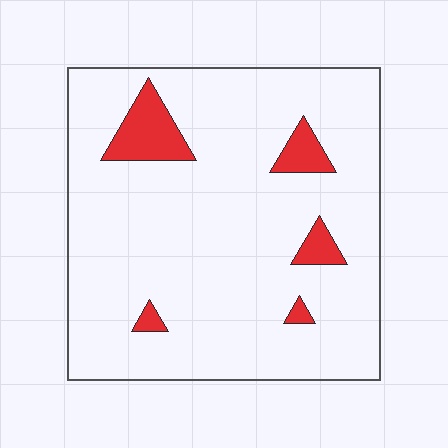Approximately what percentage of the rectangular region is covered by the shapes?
Approximately 10%.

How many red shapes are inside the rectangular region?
5.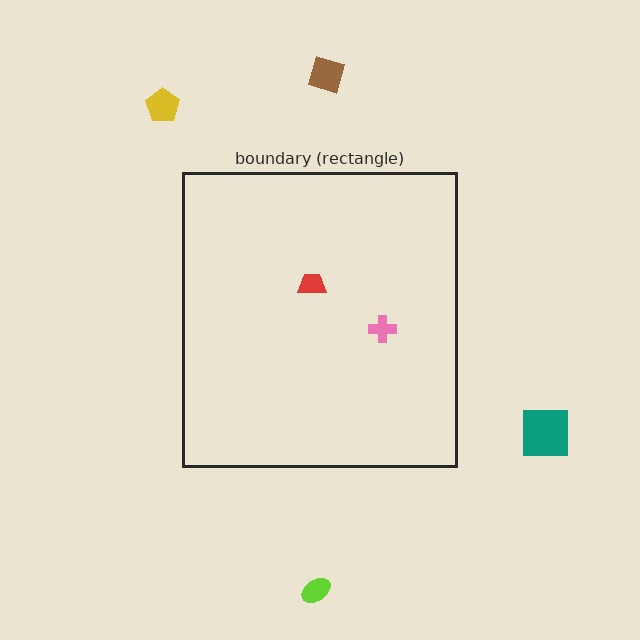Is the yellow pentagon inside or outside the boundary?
Outside.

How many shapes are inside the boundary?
2 inside, 4 outside.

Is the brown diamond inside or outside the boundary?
Outside.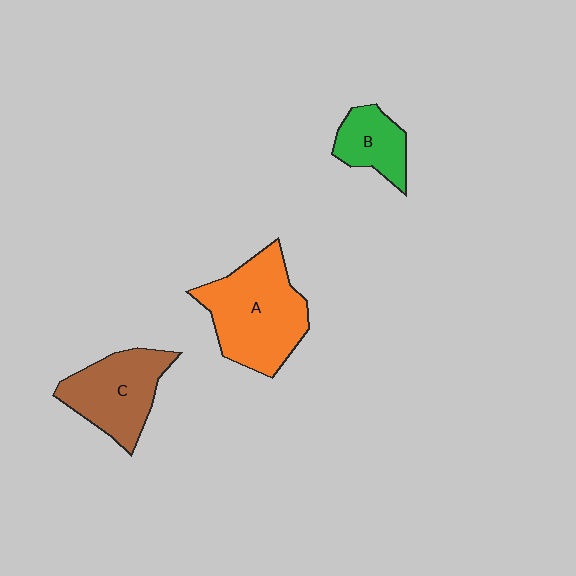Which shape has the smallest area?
Shape B (green).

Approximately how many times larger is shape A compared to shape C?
Approximately 1.3 times.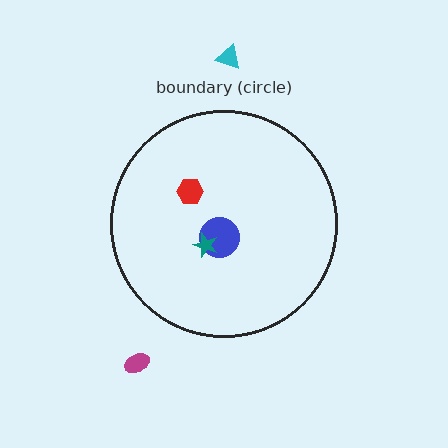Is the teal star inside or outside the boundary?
Inside.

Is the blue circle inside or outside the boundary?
Inside.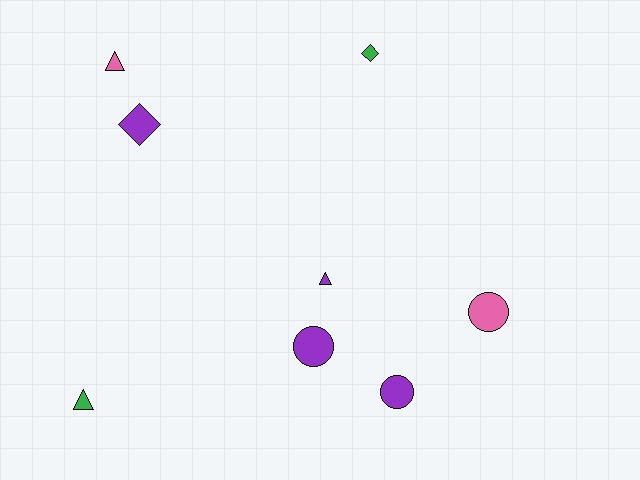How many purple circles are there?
There are 2 purple circles.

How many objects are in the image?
There are 8 objects.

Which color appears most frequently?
Purple, with 4 objects.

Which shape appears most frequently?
Circle, with 3 objects.